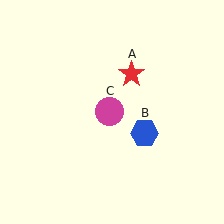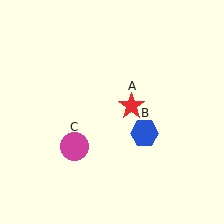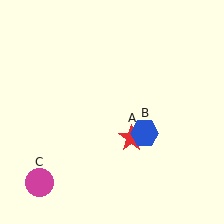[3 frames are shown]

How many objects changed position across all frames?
2 objects changed position: red star (object A), magenta circle (object C).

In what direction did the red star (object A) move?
The red star (object A) moved down.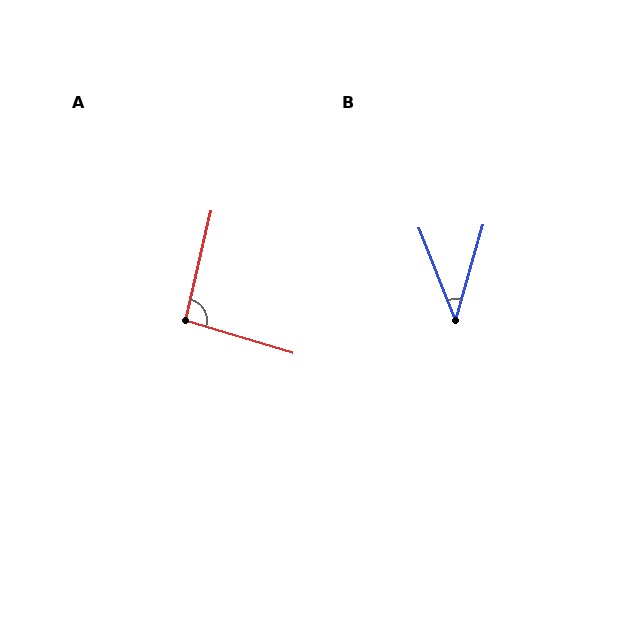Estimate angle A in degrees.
Approximately 93 degrees.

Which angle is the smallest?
B, at approximately 38 degrees.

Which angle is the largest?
A, at approximately 93 degrees.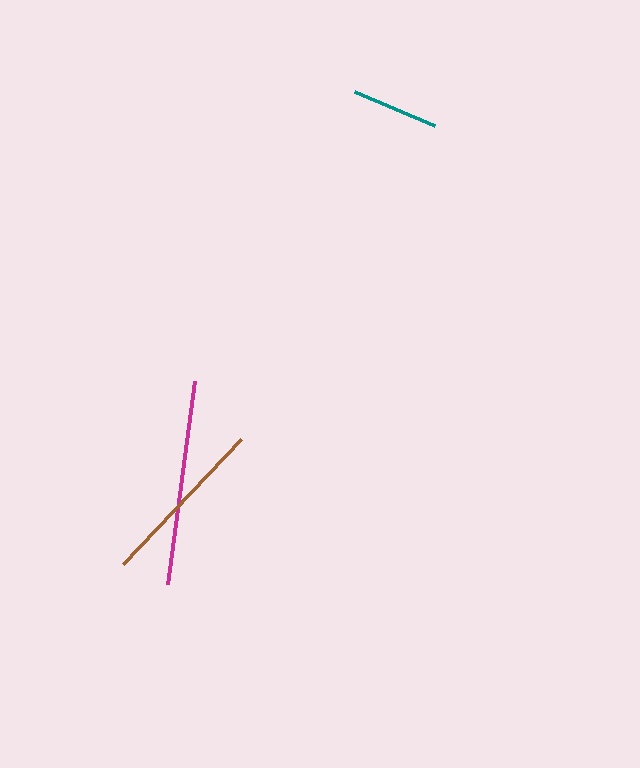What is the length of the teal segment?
The teal segment is approximately 88 pixels long.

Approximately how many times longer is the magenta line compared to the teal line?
The magenta line is approximately 2.3 times the length of the teal line.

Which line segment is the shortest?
The teal line is the shortest at approximately 88 pixels.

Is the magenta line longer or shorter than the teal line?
The magenta line is longer than the teal line.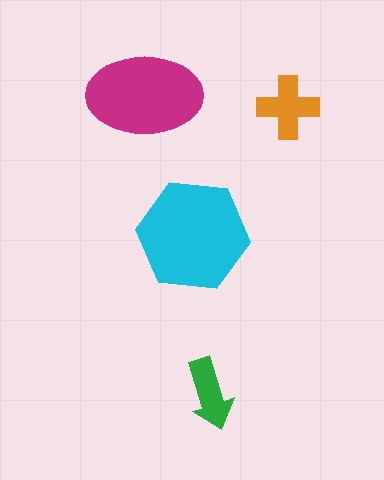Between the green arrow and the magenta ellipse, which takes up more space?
The magenta ellipse.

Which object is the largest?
The cyan hexagon.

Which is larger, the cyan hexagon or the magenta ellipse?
The cyan hexagon.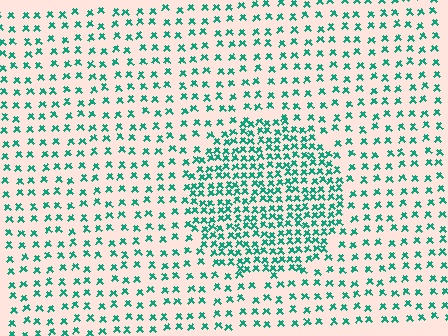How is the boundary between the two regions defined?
The boundary is defined by a change in element density (approximately 2.2x ratio). All elements are the same color, size, and shape.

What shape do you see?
I see a circle.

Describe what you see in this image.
The image contains small teal elements arranged at two different densities. A circle-shaped region is visible where the elements are more densely packed than the surrounding area.